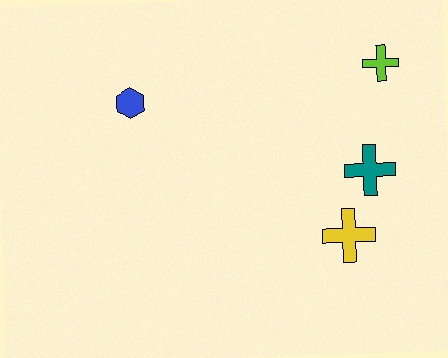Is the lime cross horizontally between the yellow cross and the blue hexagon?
No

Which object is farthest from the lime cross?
The blue hexagon is farthest from the lime cross.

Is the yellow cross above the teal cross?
No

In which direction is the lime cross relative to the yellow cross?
The lime cross is above the yellow cross.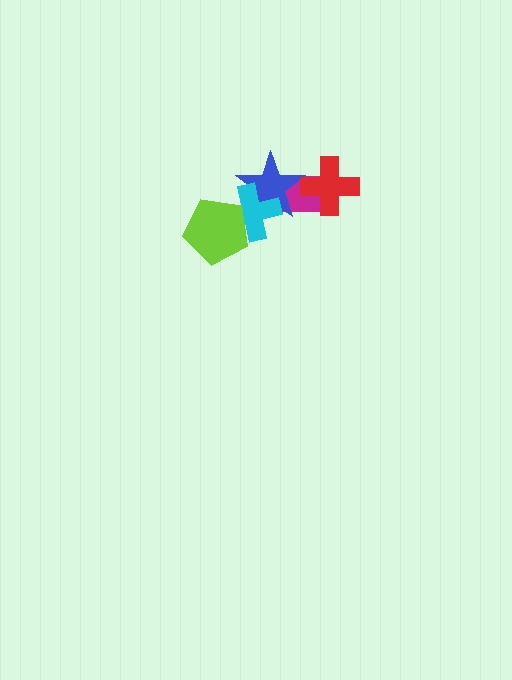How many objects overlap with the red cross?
2 objects overlap with the red cross.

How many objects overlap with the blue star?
3 objects overlap with the blue star.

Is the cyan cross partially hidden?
Yes, it is partially covered by another shape.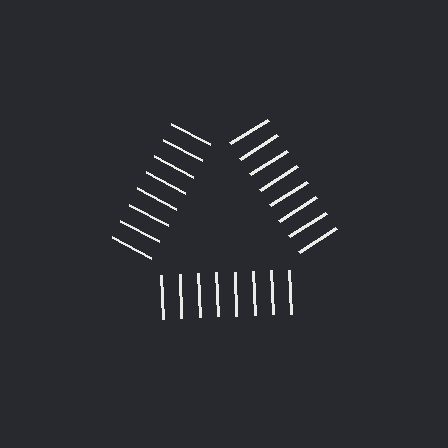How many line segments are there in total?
24 — 8 along each of the 3 edges.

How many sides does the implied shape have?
3 sides — the line-ends trace a triangle.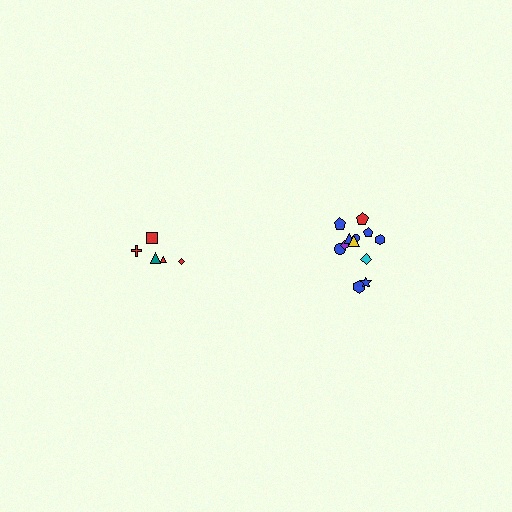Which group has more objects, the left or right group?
The right group.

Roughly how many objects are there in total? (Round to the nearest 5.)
Roughly 15 objects in total.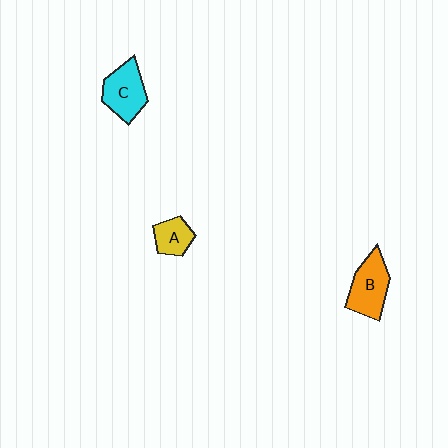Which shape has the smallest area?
Shape A (yellow).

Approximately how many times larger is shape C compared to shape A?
Approximately 1.6 times.